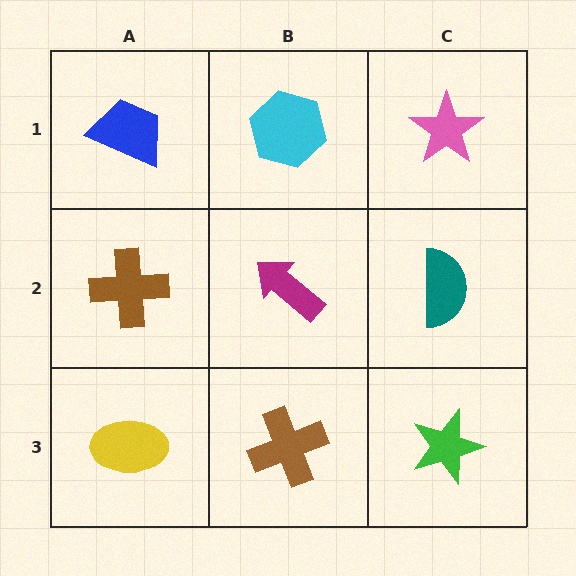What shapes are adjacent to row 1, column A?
A brown cross (row 2, column A), a cyan hexagon (row 1, column B).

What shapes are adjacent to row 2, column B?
A cyan hexagon (row 1, column B), a brown cross (row 3, column B), a brown cross (row 2, column A), a teal semicircle (row 2, column C).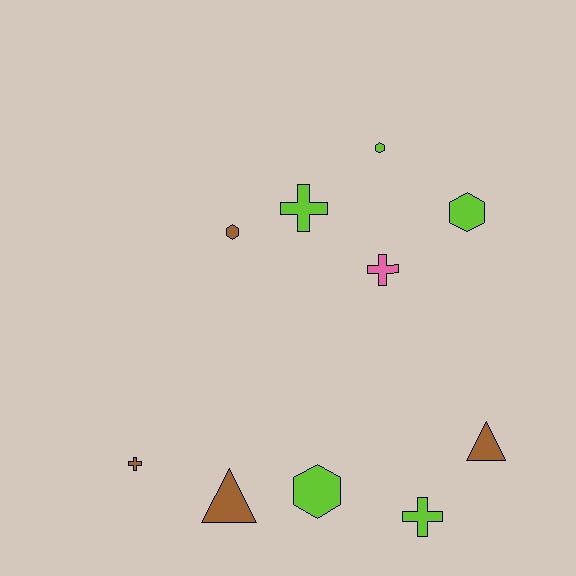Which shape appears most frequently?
Cross, with 4 objects.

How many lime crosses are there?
There are 2 lime crosses.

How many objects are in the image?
There are 10 objects.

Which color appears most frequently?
Lime, with 5 objects.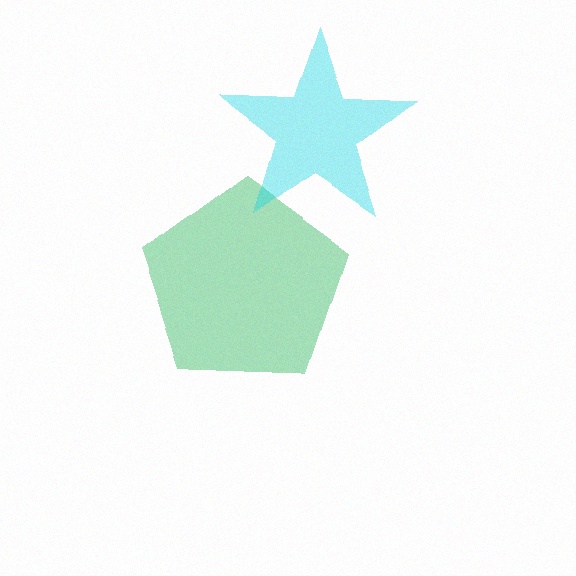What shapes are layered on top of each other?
The layered shapes are: a green pentagon, a cyan star.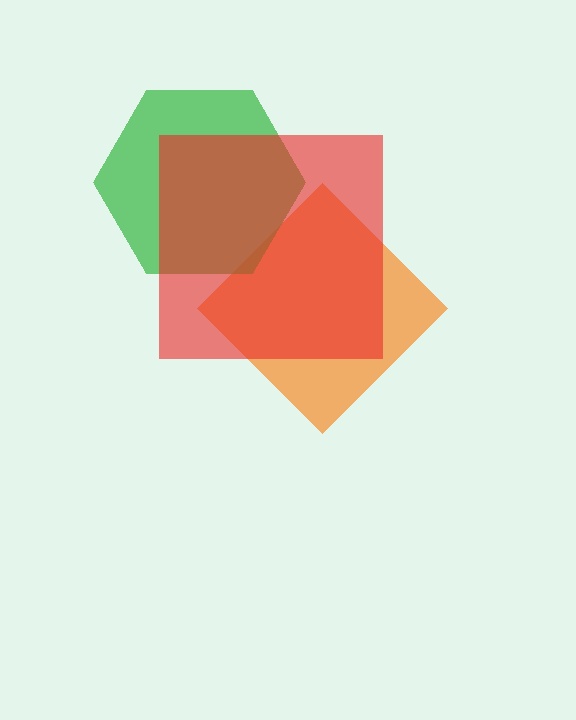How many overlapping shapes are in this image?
There are 3 overlapping shapes in the image.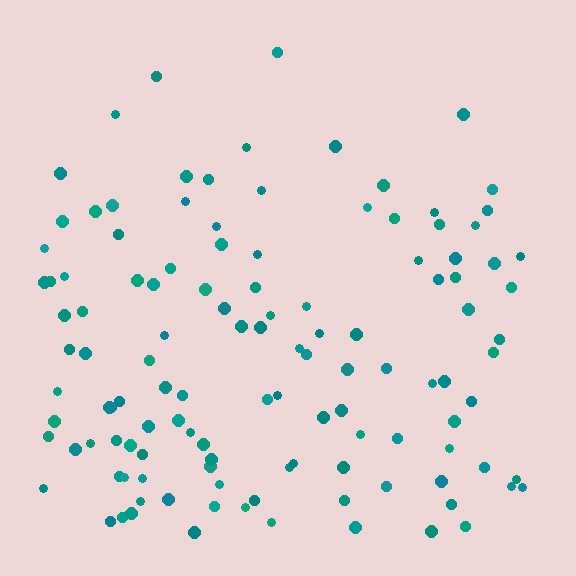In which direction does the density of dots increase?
From top to bottom, with the bottom side densest.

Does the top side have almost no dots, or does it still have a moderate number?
Still a moderate number, just noticeably fewer than the bottom.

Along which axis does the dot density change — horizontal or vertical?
Vertical.